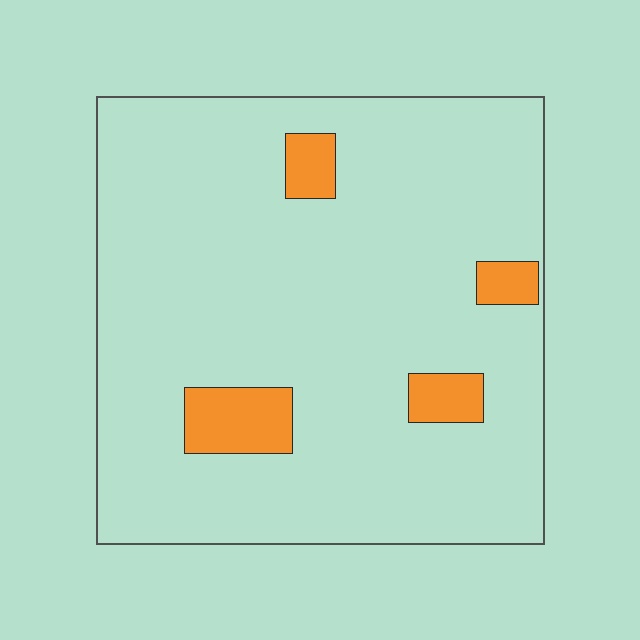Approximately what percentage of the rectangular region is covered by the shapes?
Approximately 10%.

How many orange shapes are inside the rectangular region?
4.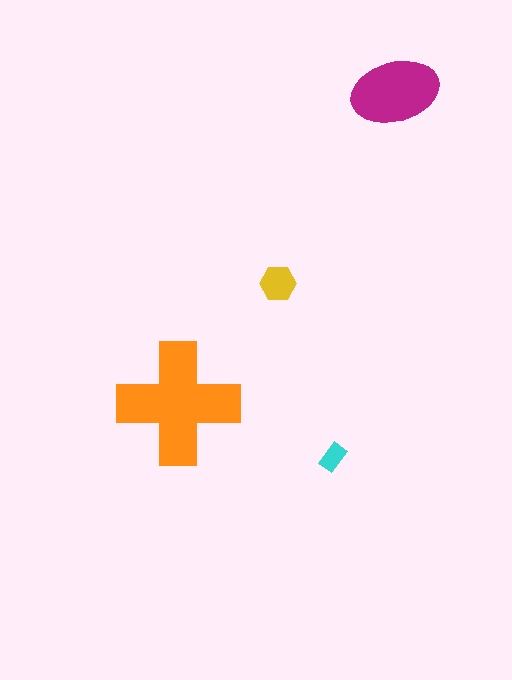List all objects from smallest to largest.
The cyan rectangle, the yellow hexagon, the magenta ellipse, the orange cross.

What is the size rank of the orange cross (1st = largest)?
1st.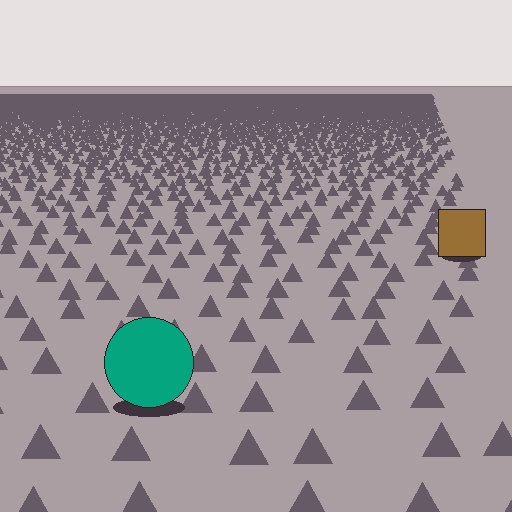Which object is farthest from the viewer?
The brown square is farthest from the viewer. It appears smaller and the ground texture around it is denser.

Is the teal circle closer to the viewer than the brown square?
Yes. The teal circle is closer — you can tell from the texture gradient: the ground texture is coarser near it.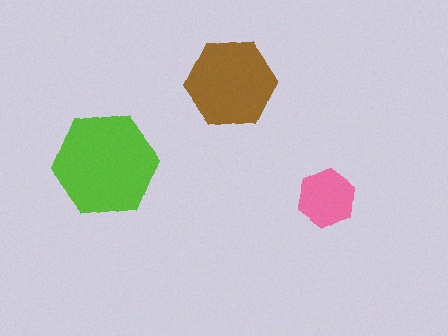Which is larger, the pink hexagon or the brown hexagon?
The brown one.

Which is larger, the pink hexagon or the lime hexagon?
The lime one.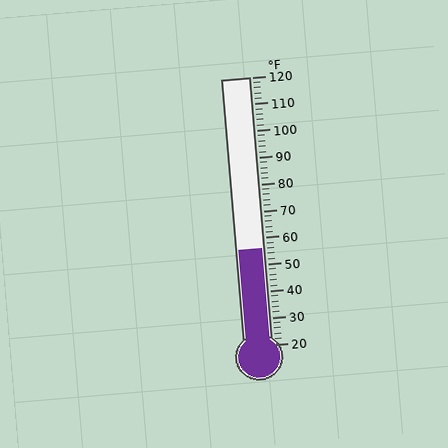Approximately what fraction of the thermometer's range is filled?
The thermometer is filled to approximately 35% of its range.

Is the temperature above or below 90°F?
The temperature is below 90°F.